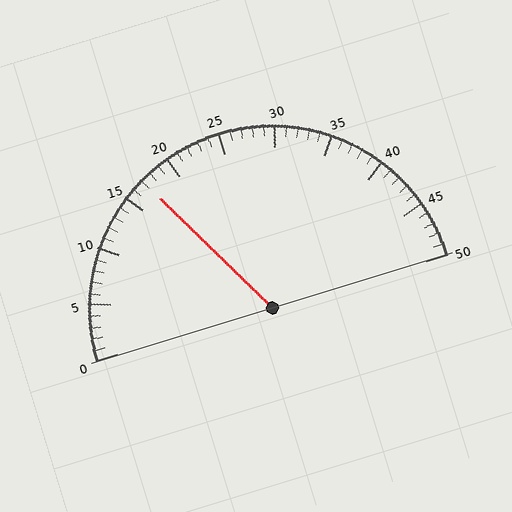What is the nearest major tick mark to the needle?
The nearest major tick mark is 15.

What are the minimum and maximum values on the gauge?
The gauge ranges from 0 to 50.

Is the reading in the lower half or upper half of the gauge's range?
The reading is in the lower half of the range (0 to 50).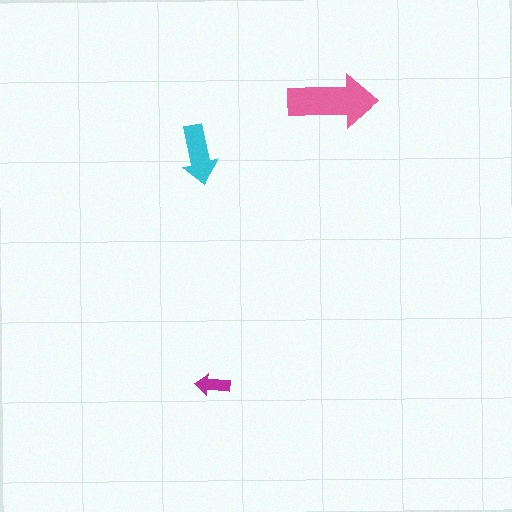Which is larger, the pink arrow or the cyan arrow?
The pink one.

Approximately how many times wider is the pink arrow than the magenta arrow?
About 2.5 times wider.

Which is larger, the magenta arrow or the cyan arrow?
The cyan one.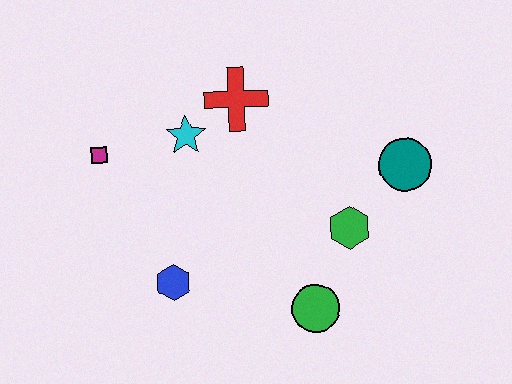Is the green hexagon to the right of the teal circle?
No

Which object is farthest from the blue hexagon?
The teal circle is farthest from the blue hexagon.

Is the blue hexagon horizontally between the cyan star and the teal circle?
No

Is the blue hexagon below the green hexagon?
Yes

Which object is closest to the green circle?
The green hexagon is closest to the green circle.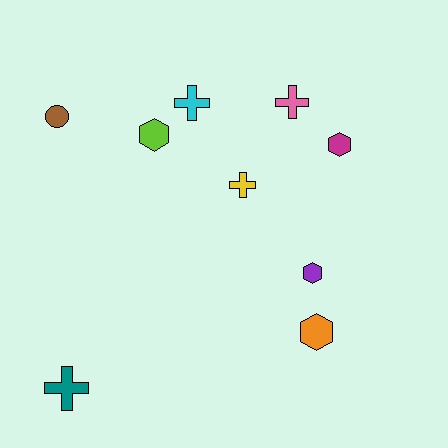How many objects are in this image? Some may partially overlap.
There are 9 objects.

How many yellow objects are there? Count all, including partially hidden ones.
There is 1 yellow object.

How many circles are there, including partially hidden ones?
There is 1 circle.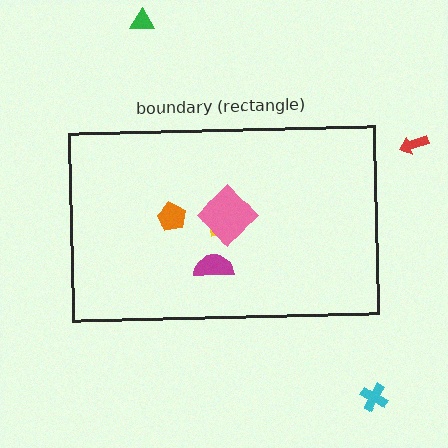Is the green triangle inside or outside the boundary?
Outside.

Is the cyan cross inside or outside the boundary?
Outside.